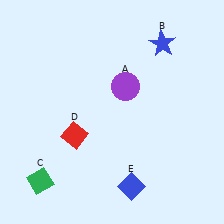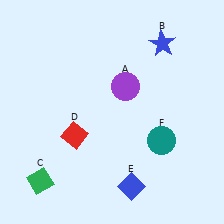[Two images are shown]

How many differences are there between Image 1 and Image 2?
There is 1 difference between the two images.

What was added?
A teal circle (F) was added in Image 2.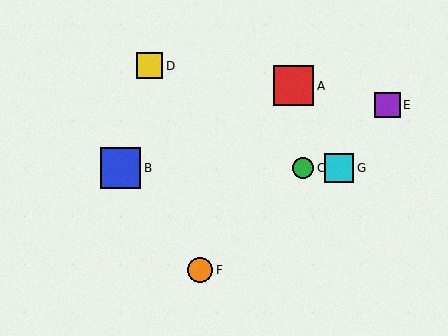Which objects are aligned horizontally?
Objects B, C, G are aligned horizontally.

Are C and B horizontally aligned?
Yes, both are at y≈168.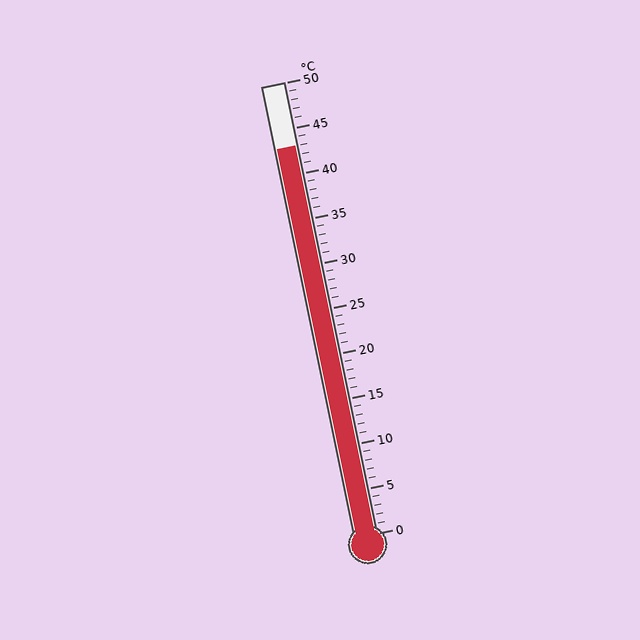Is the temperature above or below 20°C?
The temperature is above 20°C.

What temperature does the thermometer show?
The thermometer shows approximately 43°C.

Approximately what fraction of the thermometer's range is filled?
The thermometer is filled to approximately 85% of its range.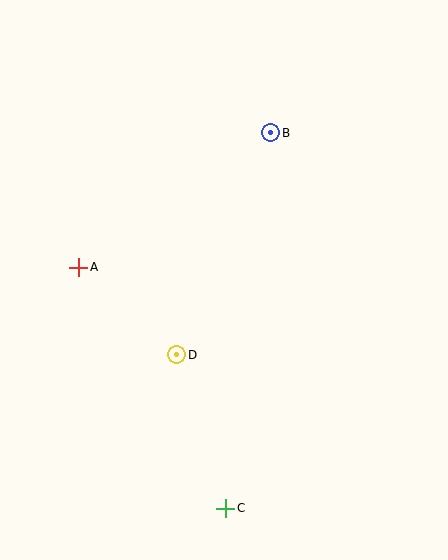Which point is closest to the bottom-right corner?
Point C is closest to the bottom-right corner.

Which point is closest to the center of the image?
Point D at (177, 355) is closest to the center.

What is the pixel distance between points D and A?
The distance between D and A is 131 pixels.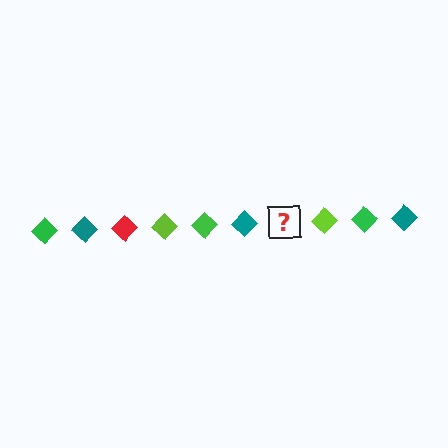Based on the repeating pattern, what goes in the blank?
The blank should be a red diamond.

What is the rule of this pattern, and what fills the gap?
The rule is that the pattern cycles through green, teal, red, lime diamonds. The gap should be filled with a red diamond.